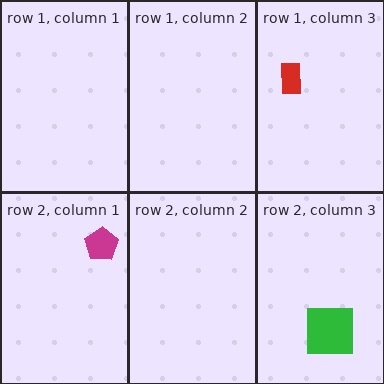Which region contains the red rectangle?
The row 1, column 3 region.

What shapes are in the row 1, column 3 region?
The red rectangle.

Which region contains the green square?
The row 2, column 3 region.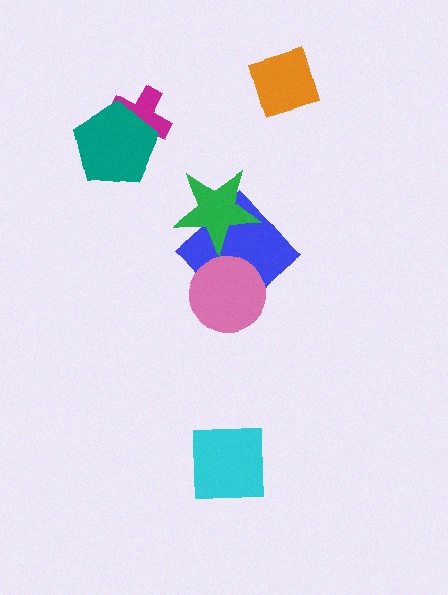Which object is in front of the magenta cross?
The teal pentagon is in front of the magenta cross.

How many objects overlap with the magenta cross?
1 object overlaps with the magenta cross.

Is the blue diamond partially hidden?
Yes, it is partially covered by another shape.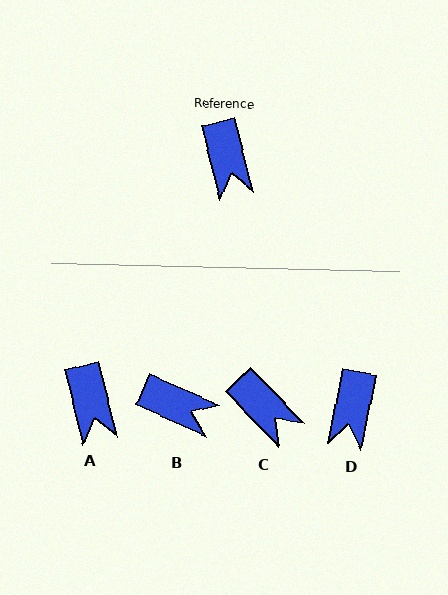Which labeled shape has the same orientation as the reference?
A.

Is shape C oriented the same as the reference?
No, it is off by about 29 degrees.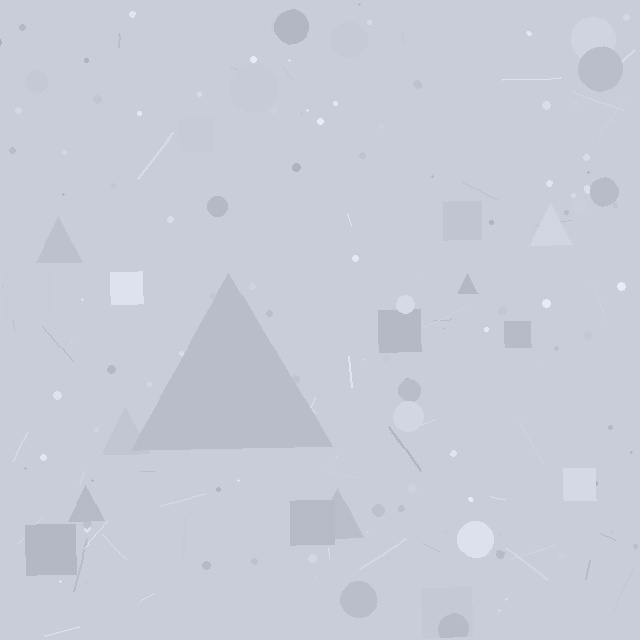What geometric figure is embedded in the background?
A triangle is embedded in the background.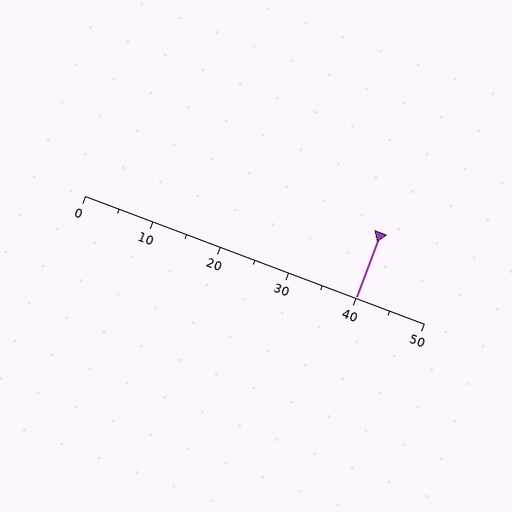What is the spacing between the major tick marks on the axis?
The major ticks are spaced 10 apart.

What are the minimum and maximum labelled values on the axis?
The axis runs from 0 to 50.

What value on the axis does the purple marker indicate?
The marker indicates approximately 40.